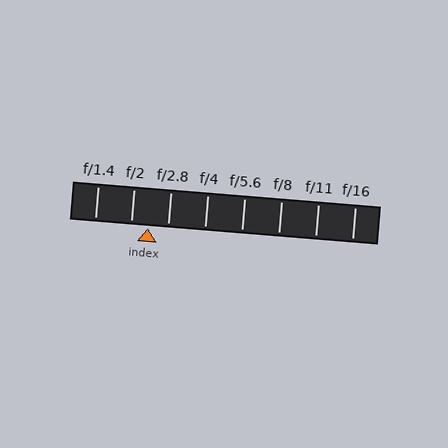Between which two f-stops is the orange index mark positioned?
The index mark is between f/2 and f/2.8.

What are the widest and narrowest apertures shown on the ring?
The widest aperture shown is f/1.4 and the narrowest is f/16.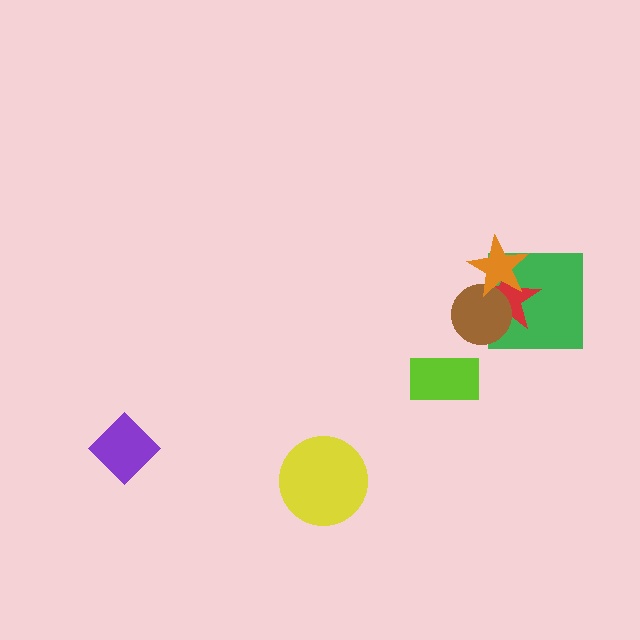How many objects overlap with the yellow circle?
0 objects overlap with the yellow circle.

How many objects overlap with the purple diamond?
0 objects overlap with the purple diamond.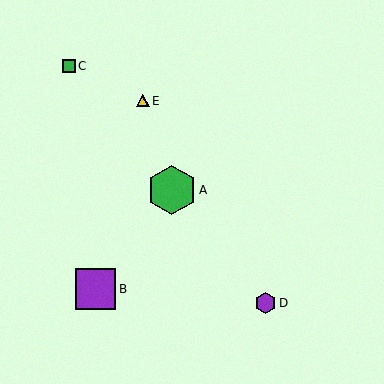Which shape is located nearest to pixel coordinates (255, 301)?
The purple hexagon (labeled D) at (266, 303) is nearest to that location.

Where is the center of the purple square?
The center of the purple square is at (96, 289).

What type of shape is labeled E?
Shape E is a yellow triangle.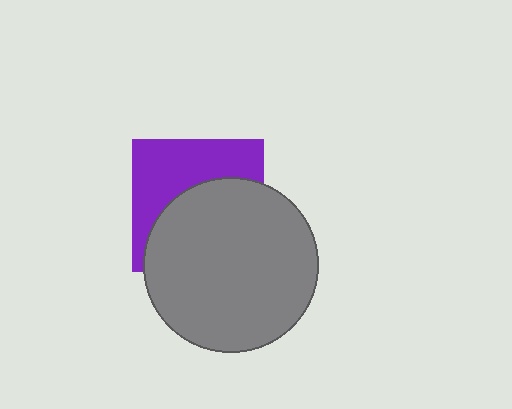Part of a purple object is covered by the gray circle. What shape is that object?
It is a square.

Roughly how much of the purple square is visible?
A small part of it is visible (roughly 45%).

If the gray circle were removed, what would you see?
You would see the complete purple square.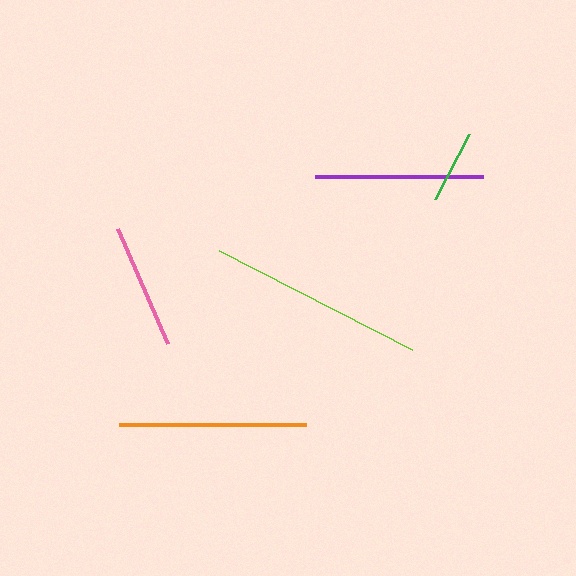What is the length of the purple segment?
The purple segment is approximately 168 pixels long.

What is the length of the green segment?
The green segment is approximately 73 pixels long.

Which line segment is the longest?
The lime line is the longest at approximately 217 pixels.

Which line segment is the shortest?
The green line is the shortest at approximately 73 pixels.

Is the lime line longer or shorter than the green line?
The lime line is longer than the green line.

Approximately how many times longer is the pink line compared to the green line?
The pink line is approximately 1.7 times the length of the green line.